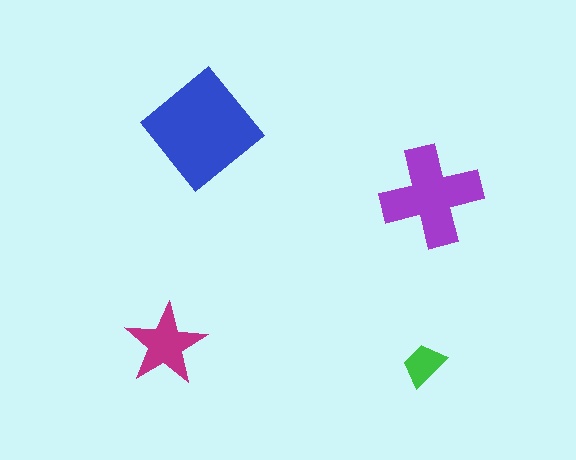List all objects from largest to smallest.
The blue diamond, the purple cross, the magenta star, the green trapezoid.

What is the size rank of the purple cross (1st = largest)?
2nd.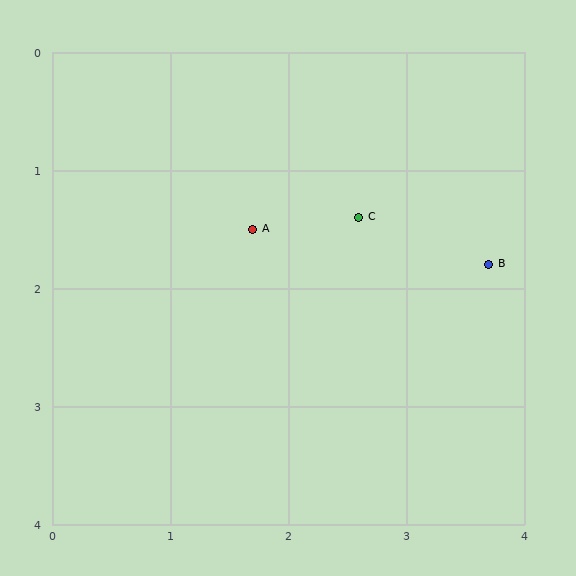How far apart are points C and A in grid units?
Points C and A are about 0.9 grid units apart.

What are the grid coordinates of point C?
Point C is at approximately (2.6, 1.4).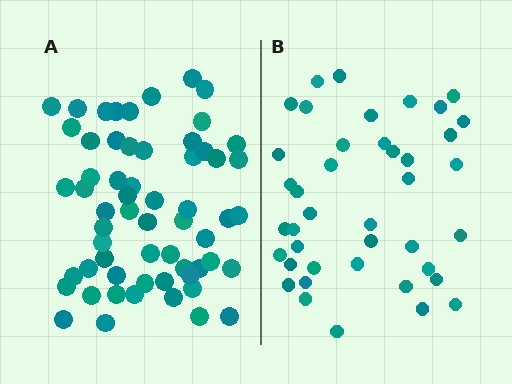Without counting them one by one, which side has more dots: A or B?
Region A (the left region) has more dots.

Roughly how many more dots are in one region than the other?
Region A has approximately 20 more dots than region B.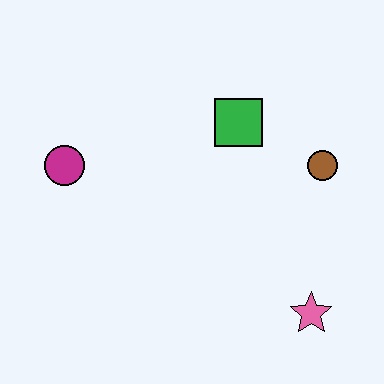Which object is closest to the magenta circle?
The green square is closest to the magenta circle.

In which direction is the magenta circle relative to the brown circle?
The magenta circle is to the left of the brown circle.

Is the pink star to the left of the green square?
No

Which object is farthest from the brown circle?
The magenta circle is farthest from the brown circle.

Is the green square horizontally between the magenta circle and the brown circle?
Yes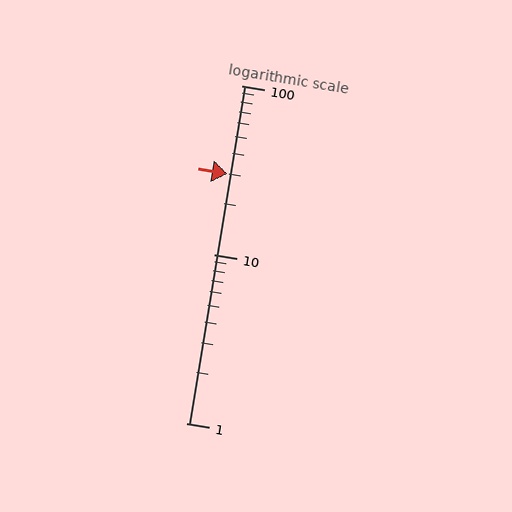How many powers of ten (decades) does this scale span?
The scale spans 2 decades, from 1 to 100.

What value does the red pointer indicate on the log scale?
The pointer indicates approximately 30.